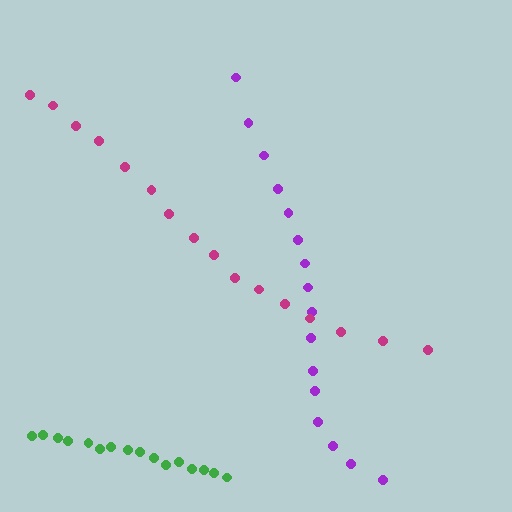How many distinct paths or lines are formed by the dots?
There are 3 distinct paths.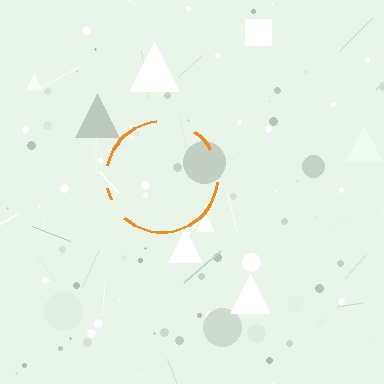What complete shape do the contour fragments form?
The contour fragments form a circle.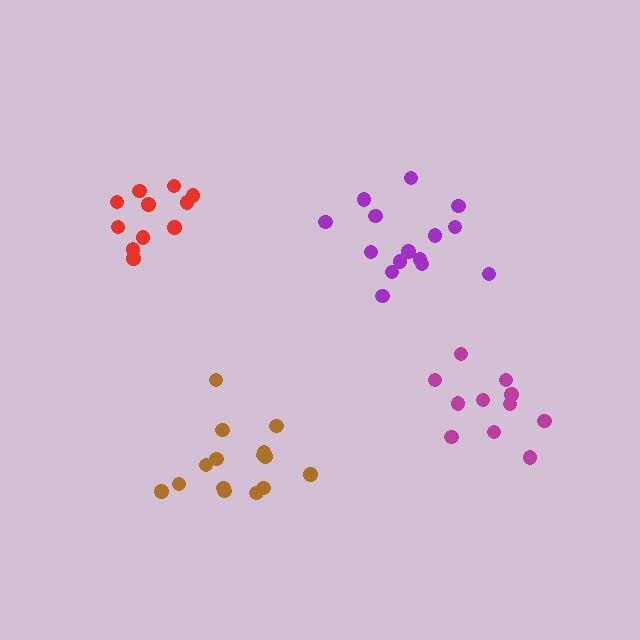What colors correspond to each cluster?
The clusters are colored: magenta, purple, red, brown.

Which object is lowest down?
The brown cluster is bottommost.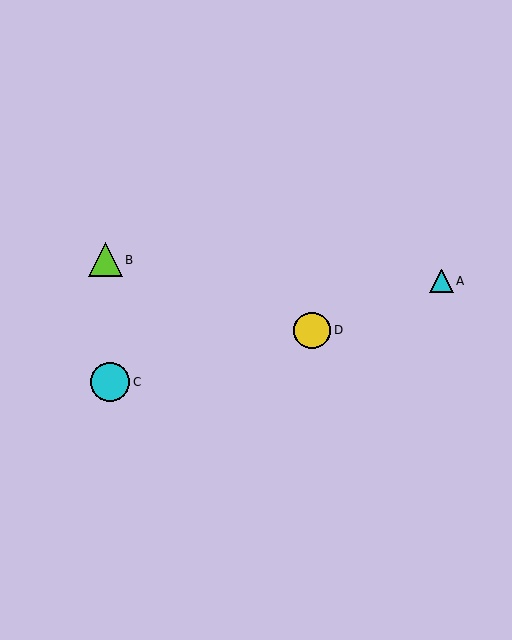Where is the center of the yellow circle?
The center of the yellow circle is at (312, 330).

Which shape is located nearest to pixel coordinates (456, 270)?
The cyan triangle (labeled A) at (441, 281) is nearest to that location.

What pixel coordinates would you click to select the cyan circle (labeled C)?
Click at (110, 382) to select the cyan circle C.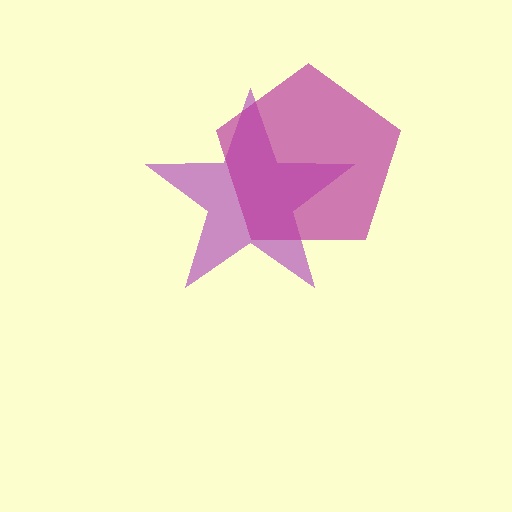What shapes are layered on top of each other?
The layered shapes are: a purple star, a magenta pentagon.